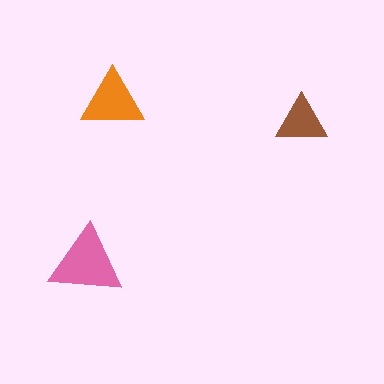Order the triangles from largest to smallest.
the pink one, the orange one, the brown one.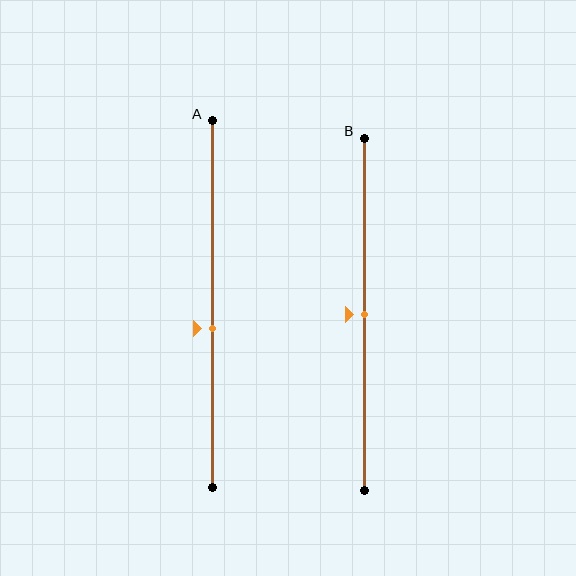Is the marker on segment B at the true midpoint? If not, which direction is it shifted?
Yes, the marker on segment B is at the true midpoint.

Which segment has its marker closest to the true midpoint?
Segment B has its marker closest to the true midpoint.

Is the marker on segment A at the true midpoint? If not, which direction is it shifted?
No, the marker on segment A is shifted downward by about 7% of the segment length.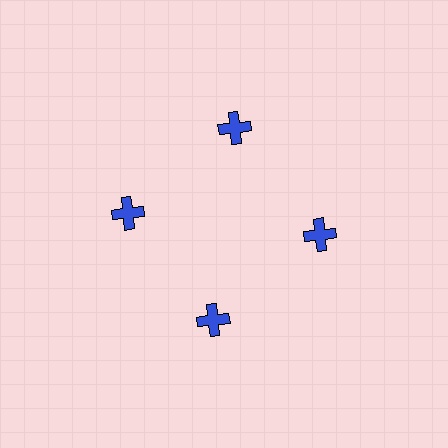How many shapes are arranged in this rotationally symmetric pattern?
There are 4 shapes, arranged in 4 groups of 1.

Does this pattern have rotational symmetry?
Yes, this pattern has 4-fold rotational symmetry. It looks the same after rotating 90 degrees around the center.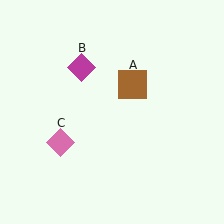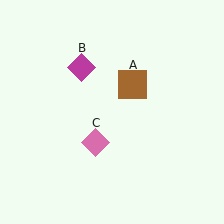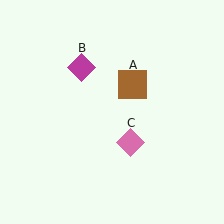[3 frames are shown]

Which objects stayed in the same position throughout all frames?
Brown square (object A) and magenta diamond (object B) remained stationary.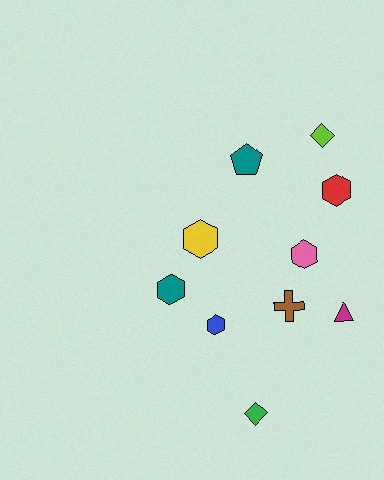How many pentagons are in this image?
There is 1 pentagon.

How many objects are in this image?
There are 10 objects.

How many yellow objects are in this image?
There is 1 yellow object.